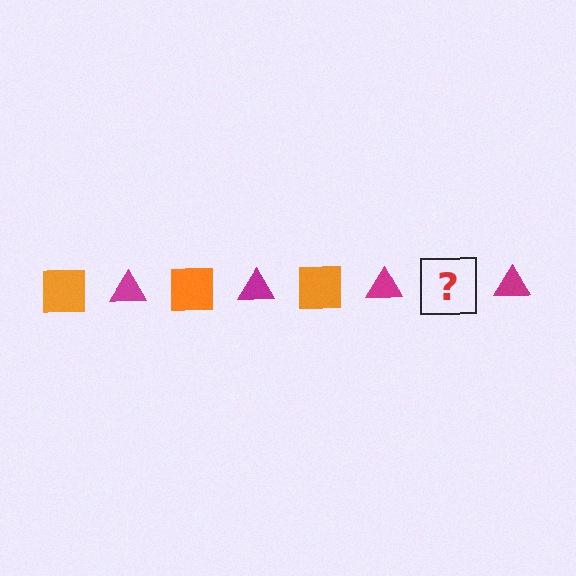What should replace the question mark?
The question mark should be replaced with an orange square.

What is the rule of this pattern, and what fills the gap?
The rule is that the pattern alternates between orange square and magenta triangle. The gap should be filled with an orange square.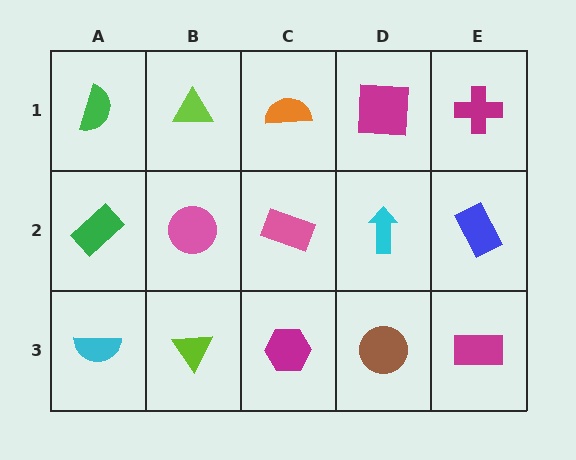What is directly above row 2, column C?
An orange semicircle.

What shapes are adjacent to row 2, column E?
A magenta cross (row 1, column E), a magenta rectangle (row 3, column E), a cyan arrow (row 2, column D).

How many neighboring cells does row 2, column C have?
4.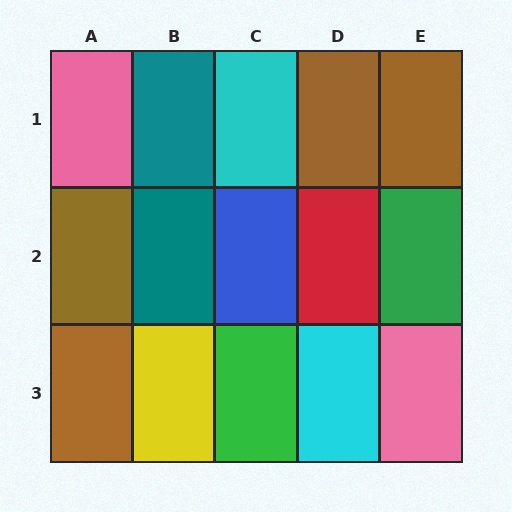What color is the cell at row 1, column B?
Teal.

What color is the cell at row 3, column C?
Green.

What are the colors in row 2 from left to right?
Brown, teal, blue, red, green.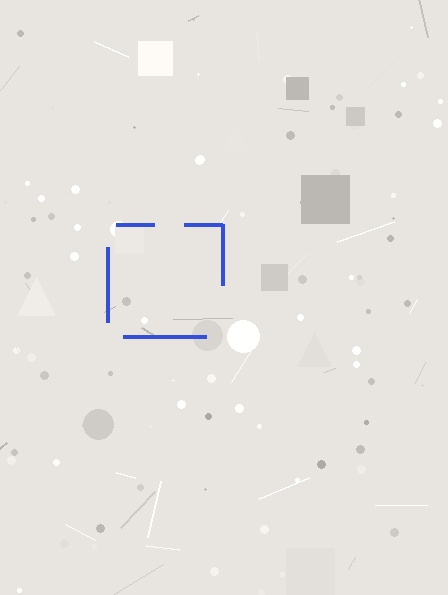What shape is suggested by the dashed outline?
The dashed outline suggests a square.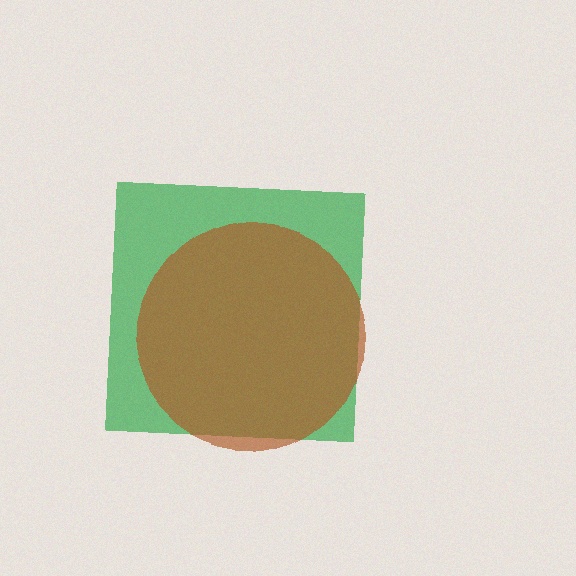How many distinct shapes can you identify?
There are 2 distinct shapes: a green square, a brown circle.